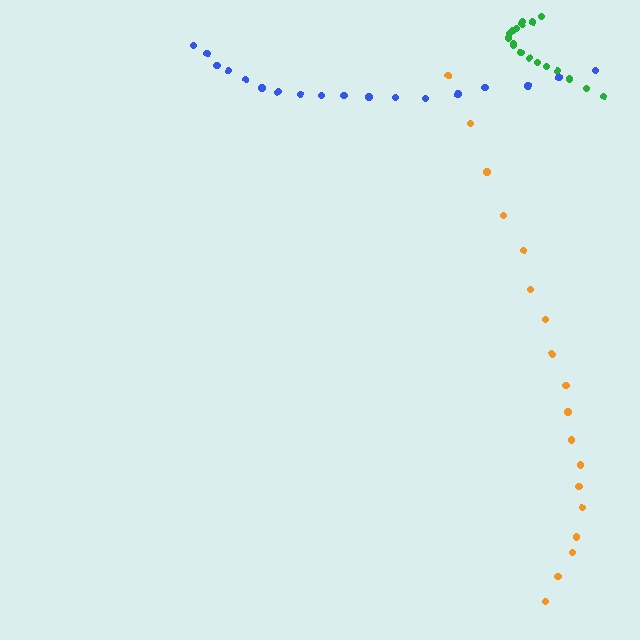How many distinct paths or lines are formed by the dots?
There are 3 distinct paths.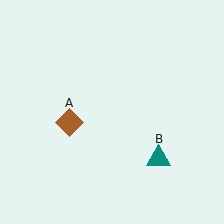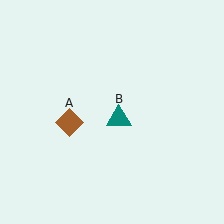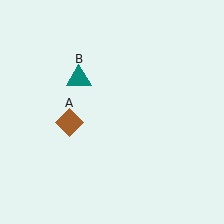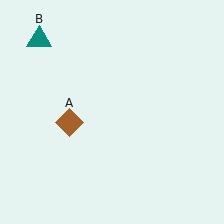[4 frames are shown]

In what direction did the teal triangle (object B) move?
The teal triangle (object B) moved up and to the left.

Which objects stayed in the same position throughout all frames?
Brown diamond (object A) remained stationary.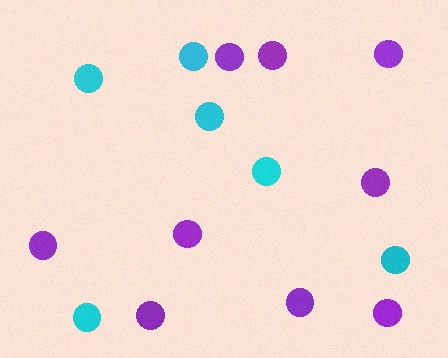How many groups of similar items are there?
There are 2 groups: one group of purple circles (9) and one group of cyan circles (6).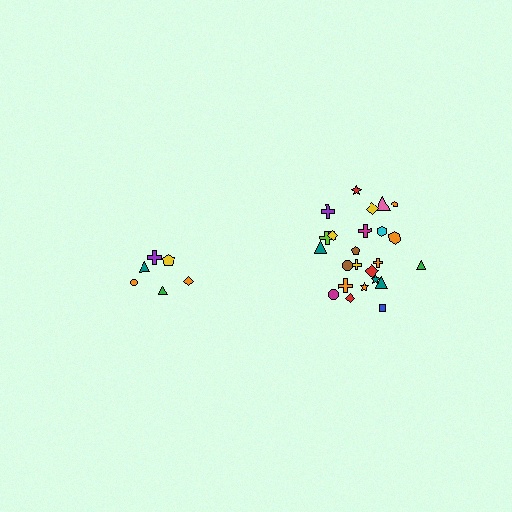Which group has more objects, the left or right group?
The right group.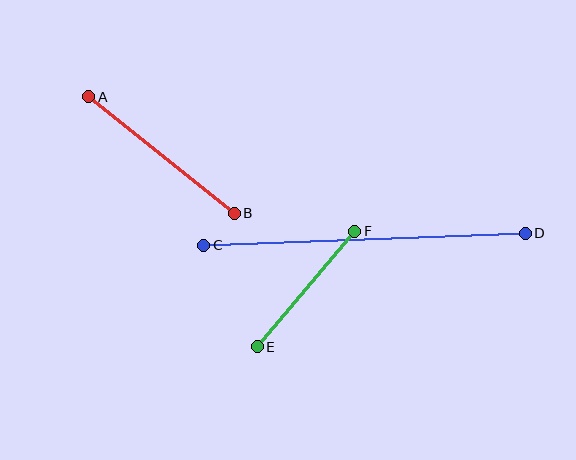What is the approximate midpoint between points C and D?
The midpoint is at approximately (365, 239) pixels.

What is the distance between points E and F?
The distance is approximately 151 pixels.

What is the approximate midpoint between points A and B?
The midpoint is at approximately (162, 155) pixels.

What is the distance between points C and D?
The distance is approximately 322 pixels.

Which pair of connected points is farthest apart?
Points C and D are farthest apart.